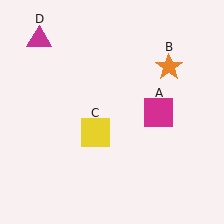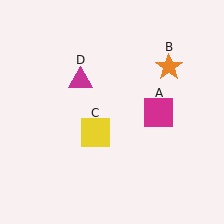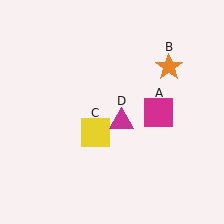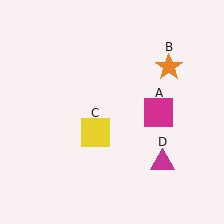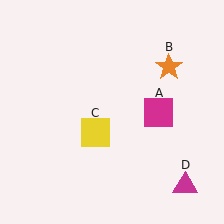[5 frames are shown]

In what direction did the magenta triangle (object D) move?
The magenta triangle (object D) moved down and to the right.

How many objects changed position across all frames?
1 object changed position: magenta triangle (object D).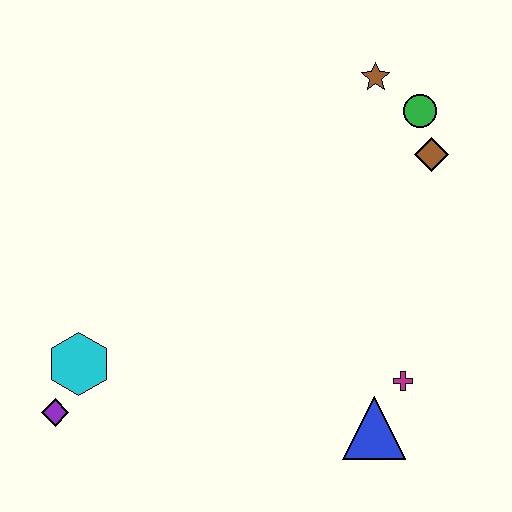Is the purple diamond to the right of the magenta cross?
No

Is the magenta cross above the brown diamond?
No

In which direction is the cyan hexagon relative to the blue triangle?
The cyan hexagon is to the left of the blue triangle.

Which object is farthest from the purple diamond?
The green circle is farthest from the purple diamond.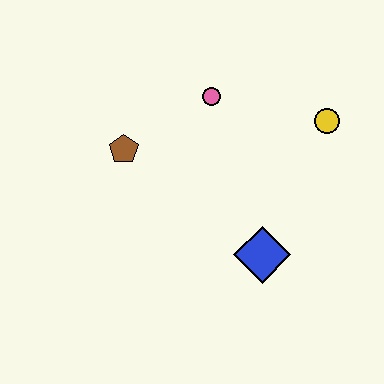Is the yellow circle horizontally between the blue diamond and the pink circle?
No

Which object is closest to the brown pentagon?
The pink circle is closest to the brown pentagon.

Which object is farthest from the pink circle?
The blue diamond is farthest from the pink circle.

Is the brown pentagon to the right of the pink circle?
No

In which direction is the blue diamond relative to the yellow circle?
The blue diamond is below the yellow circle.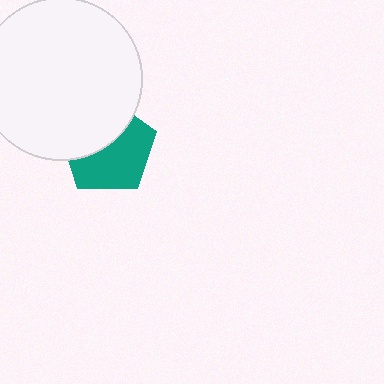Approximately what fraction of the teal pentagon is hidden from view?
Roughly 42% of the teal pentagon is hidden behind the white circle.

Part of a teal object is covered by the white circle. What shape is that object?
It is a pentagon.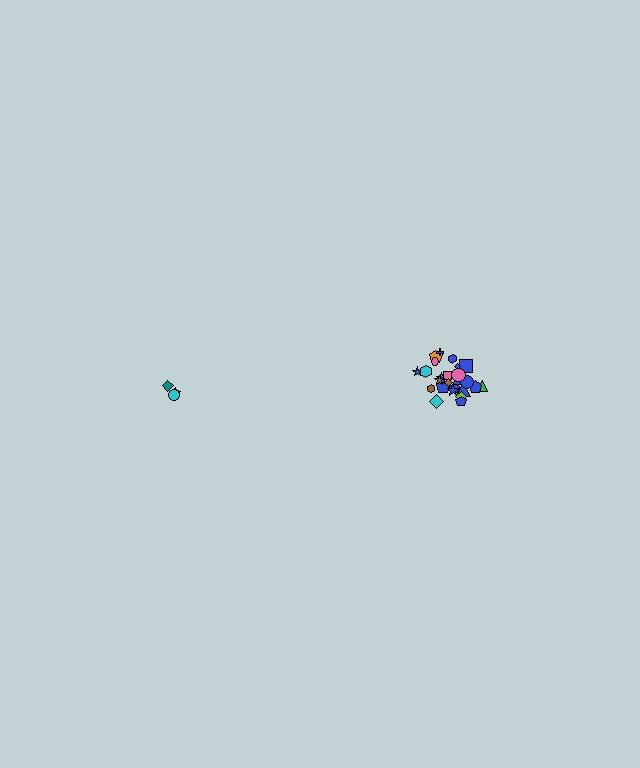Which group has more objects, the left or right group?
The right group.